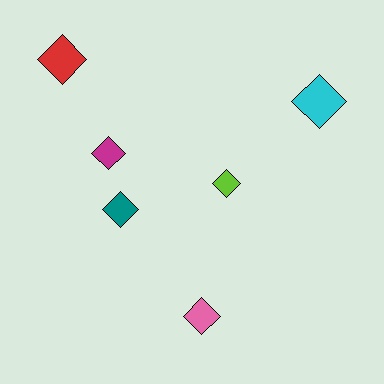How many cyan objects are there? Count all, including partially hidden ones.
There is 1 cyan object.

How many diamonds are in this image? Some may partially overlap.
There are 6 diamonds.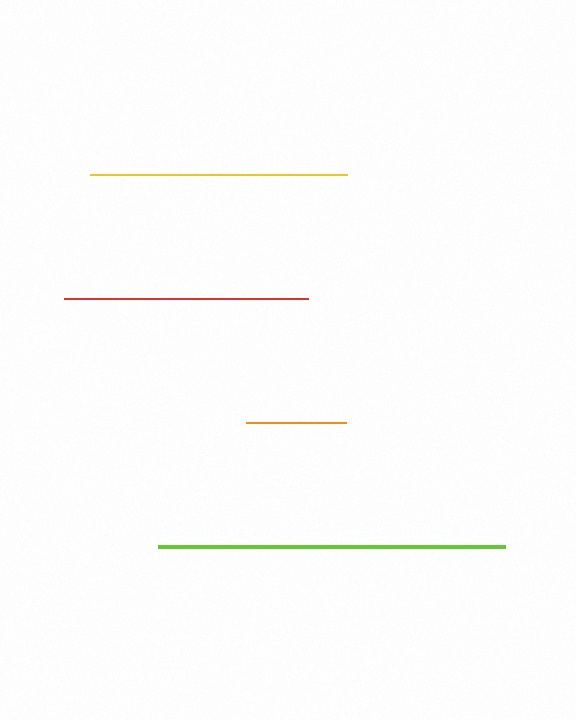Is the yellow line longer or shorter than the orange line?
The yellow line is longer than the orange line.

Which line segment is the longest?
The lime line is the longest at approximately 346 pixels.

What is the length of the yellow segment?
The yellow segment is approximately 257 pixels long.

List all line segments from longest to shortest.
From longest to shortest: lime, yellow, red, orange.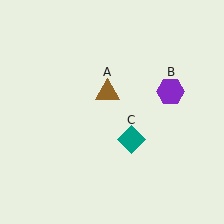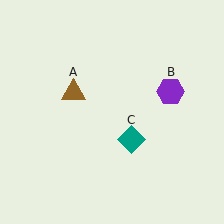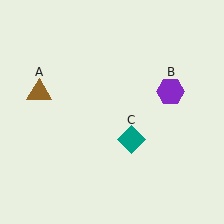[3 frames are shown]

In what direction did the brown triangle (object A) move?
The brown triangle (object A) moved left.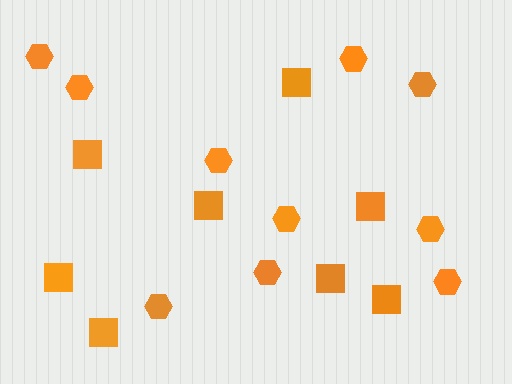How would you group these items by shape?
There are 2 groups: one group of squares (8) and one group of hexagons (10).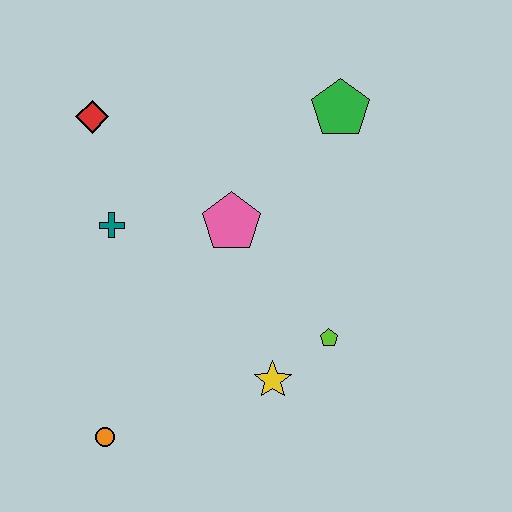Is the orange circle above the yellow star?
No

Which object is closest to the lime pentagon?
The yellow star is closest to the lime pentagon.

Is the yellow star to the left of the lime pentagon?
Yes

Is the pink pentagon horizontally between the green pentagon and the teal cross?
Yes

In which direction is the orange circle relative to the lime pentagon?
The orange circle is to the left of the lime pentagon.